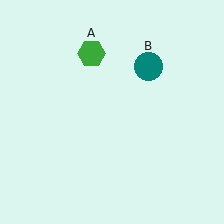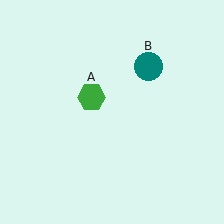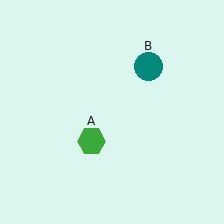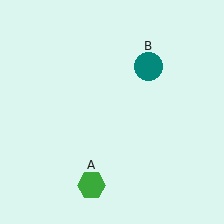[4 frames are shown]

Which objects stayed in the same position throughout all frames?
Teal circle (object B) remained stationary.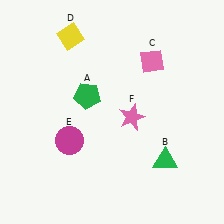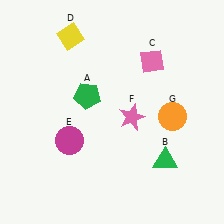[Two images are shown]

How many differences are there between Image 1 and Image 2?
There is 1 difference between the two images.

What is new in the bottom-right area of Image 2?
An orange circle (G) was added in the bottom-right area of Image 2.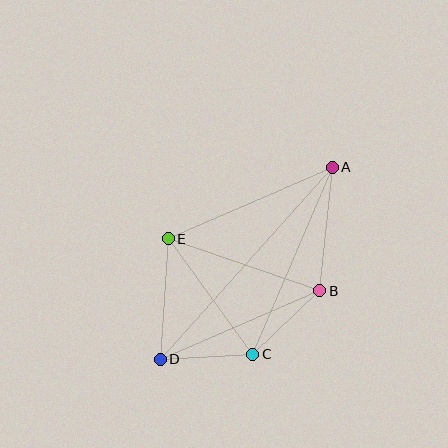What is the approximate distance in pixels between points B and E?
The distance between B and E is approximately 160 pixels.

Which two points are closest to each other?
Points B and C are closest to each other.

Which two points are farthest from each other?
Points A and D are farthest from each other.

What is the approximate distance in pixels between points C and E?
The distance between C and E is approximately 143 pixels.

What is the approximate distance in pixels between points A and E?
The distance between A and E is approximately 179 pixels.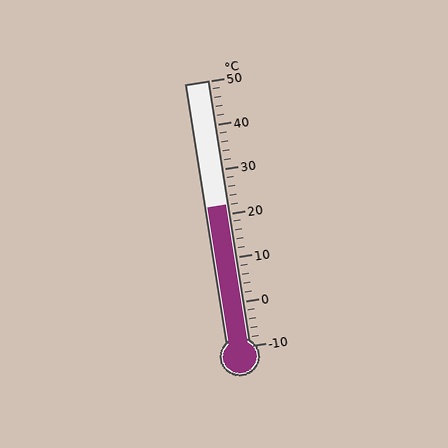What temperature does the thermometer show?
The thermometer shows approximately 22°C.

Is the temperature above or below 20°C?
The temperature is above 20°C.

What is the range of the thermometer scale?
The thermometer scale ranges from -10°C to 50°C.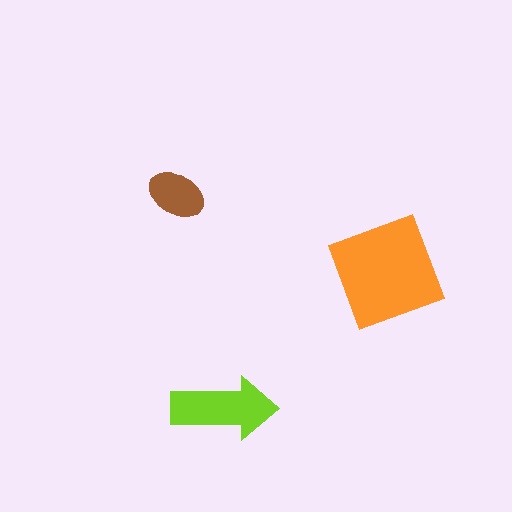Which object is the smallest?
The brown ellipse.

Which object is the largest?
The orange square.